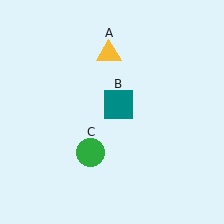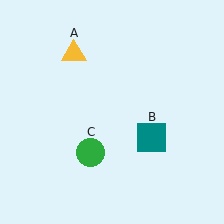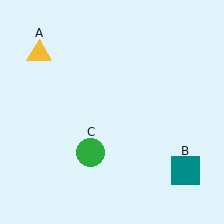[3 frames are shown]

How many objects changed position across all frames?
2 objects changed position: yellow triangle (object A), teal square (object B).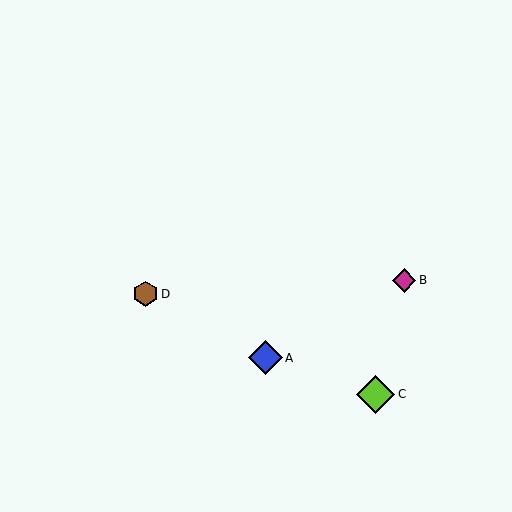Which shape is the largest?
The lime diamond (labeled C) is the largest.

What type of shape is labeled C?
Shape C is a lime diamond.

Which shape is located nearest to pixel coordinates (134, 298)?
The brown hexagon (labeled D) at (146, 294) is nearest to that location.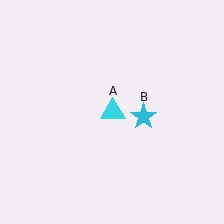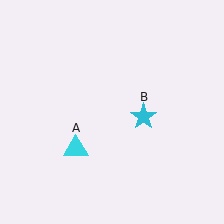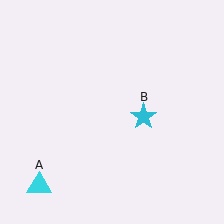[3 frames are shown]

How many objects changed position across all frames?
1 object changed position: cyan triangle (object A).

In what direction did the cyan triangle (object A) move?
The cyan triangle (object A) moved down and to the left.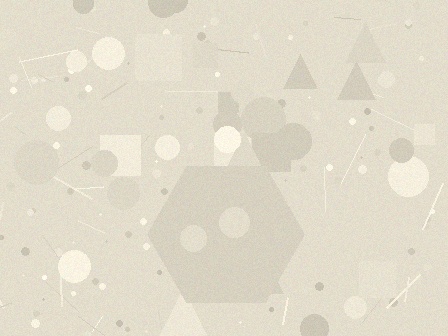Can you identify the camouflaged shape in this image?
The camouflaged shape is a hexagon.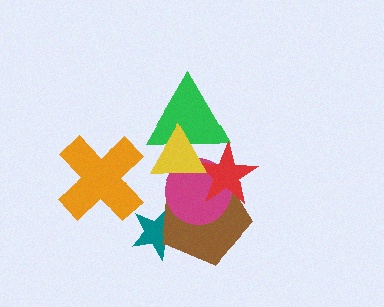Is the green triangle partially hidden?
Yes, it is partially covered by another shape.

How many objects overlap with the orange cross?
0 objects overlap with the orange cross.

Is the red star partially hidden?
Yes, it is partially covered by another shape.